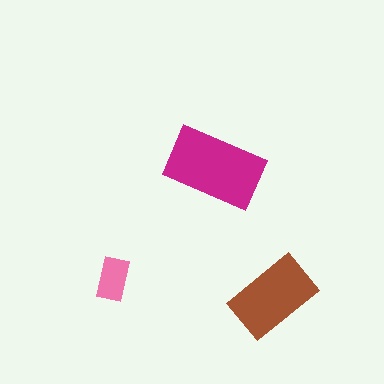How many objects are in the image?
There are 3 objects in the image.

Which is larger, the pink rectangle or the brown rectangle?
The brown one.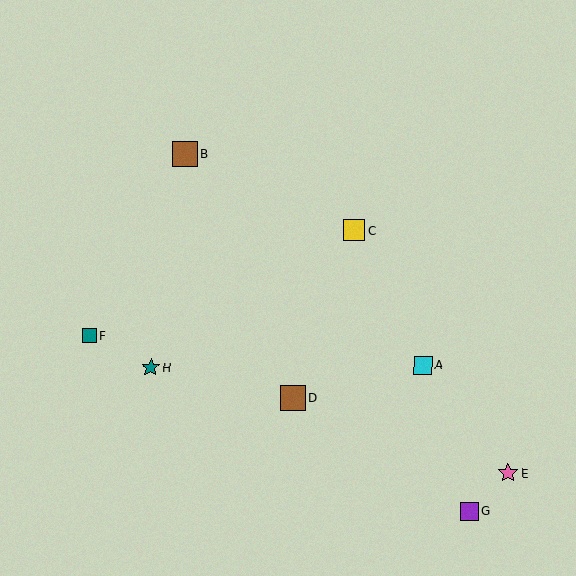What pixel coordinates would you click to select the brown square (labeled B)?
Click at (185, 155) to select the brown square B.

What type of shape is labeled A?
Shape A is a cyan square.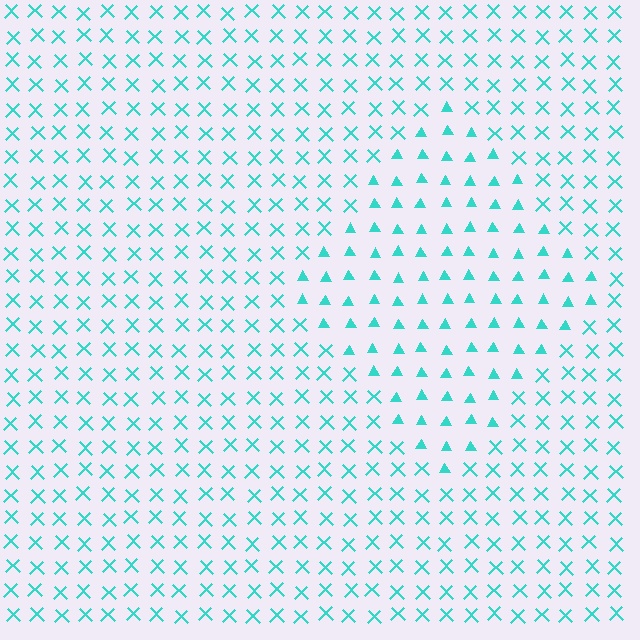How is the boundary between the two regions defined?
The boundary is defined by a change in element shape: triangles inside vs. X marks outside. All elements share the same color and spacing.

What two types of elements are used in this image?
The image uses triangles inside the diamond region and X marks outside it.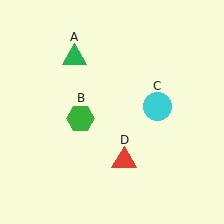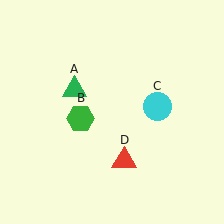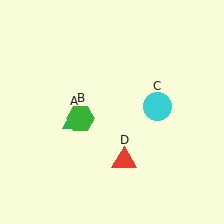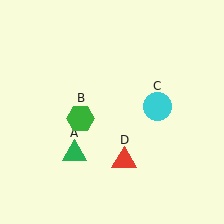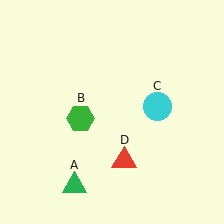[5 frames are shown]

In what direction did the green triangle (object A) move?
The green triangle (object A) moved down.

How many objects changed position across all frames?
1 object changed position: green triangle (object A).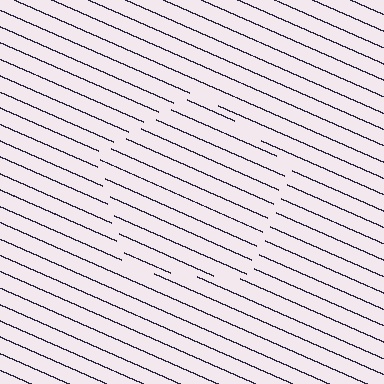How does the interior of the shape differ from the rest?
The interior of the shape contains the same grating, shifted by half a period — the contour is defined by the phase discontinuity where line-ends from the inner and outer gratings abut.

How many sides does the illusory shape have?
5 sides — the line-ends trace a pentagon.